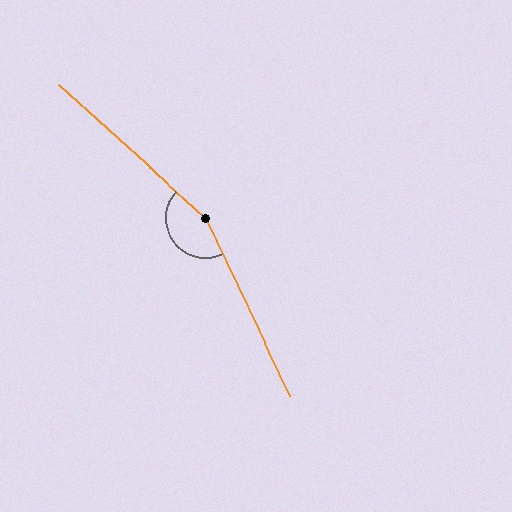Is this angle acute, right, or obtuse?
It is obtuse.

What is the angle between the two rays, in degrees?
Approximately 157 degrees.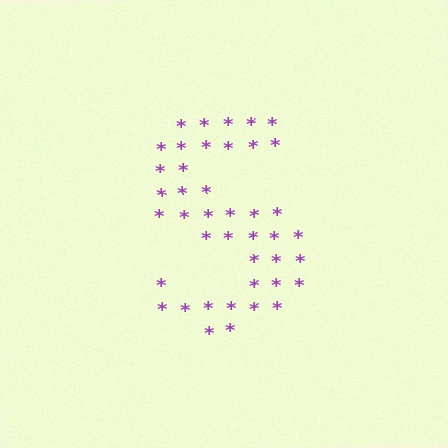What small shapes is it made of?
It is made of small asterisks.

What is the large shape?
The large shape is the letter S.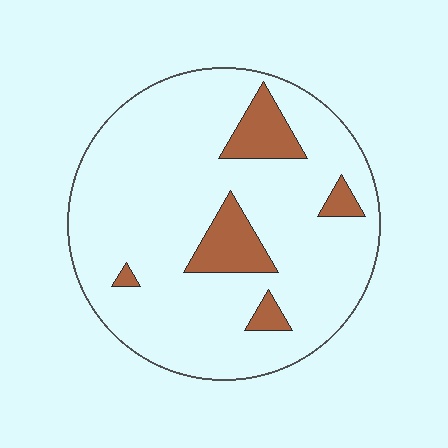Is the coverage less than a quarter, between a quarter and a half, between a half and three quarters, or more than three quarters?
Less than a quarter.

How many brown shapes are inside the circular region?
5.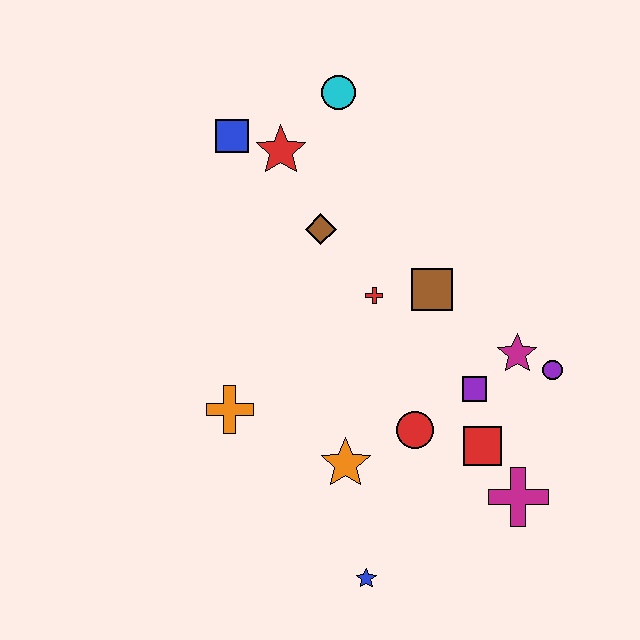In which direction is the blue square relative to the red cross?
The blue square is above the red cross.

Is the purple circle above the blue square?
No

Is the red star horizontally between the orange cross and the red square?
Yes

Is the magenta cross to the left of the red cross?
No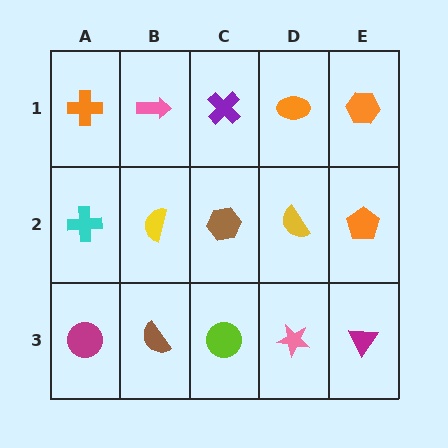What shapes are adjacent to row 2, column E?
An orange hexagon (row 1, column E), a magenta triangle (row 3, column E), a yellow semicircle (row 2, column D).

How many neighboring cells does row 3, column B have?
3.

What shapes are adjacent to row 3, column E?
An orange pentagon (row 2, column E), a pink star (row 3, column D).